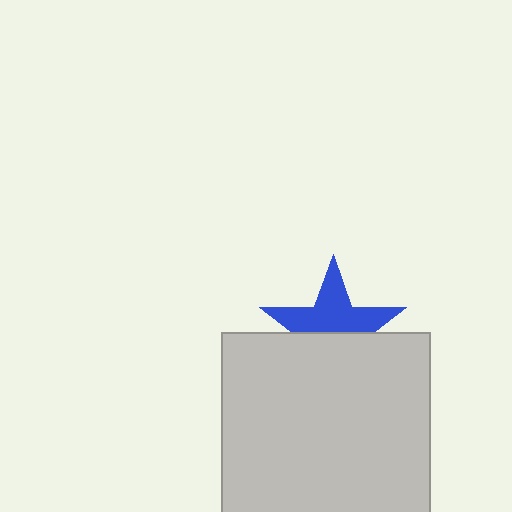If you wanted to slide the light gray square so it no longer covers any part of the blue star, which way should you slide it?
Slide it down — that is the most direct way to separate the two shapes.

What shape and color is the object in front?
The object in front is a light gray square.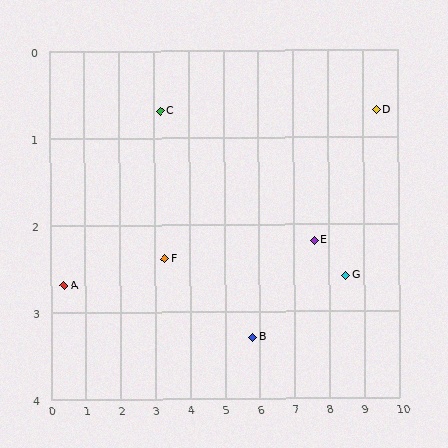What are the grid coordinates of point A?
Point A is at approximately (0.4, 2.7).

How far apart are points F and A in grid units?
Points F and A are about 2.9 grid units apart.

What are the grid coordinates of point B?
Point B is at approximately (5.8, 3.3).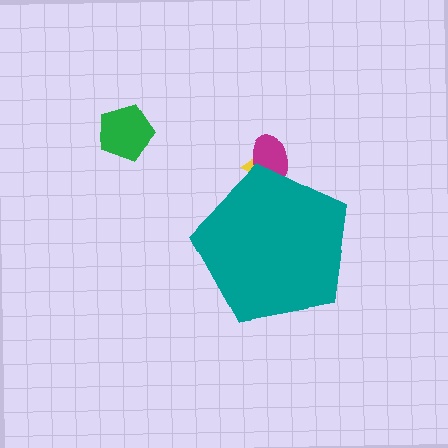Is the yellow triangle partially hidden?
Yes, the yellow triangle is partially hidden behind the teal pentagon.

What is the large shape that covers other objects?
A teal pentagon.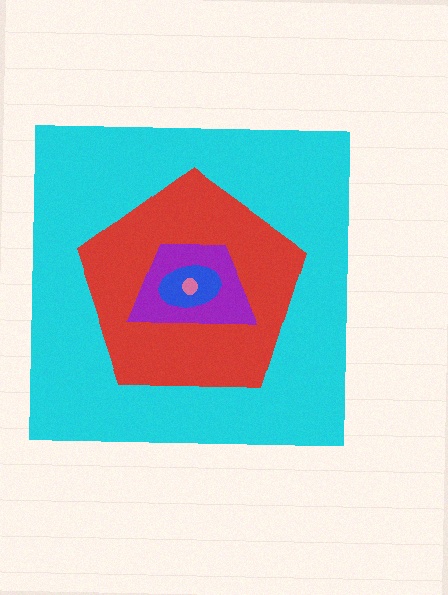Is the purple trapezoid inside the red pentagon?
Yes.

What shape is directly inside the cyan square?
The red pentagon.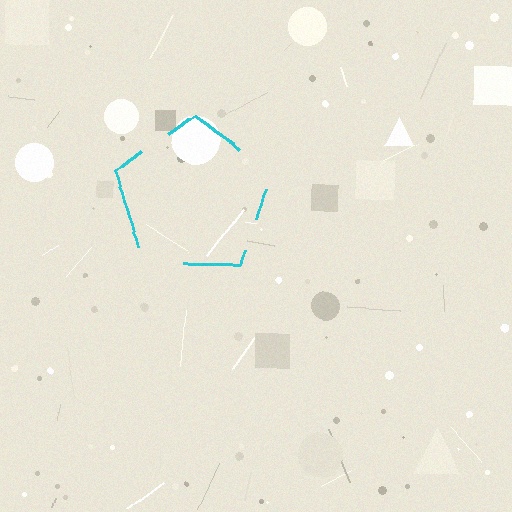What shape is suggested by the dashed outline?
The dashed outline suggests a pentagon.